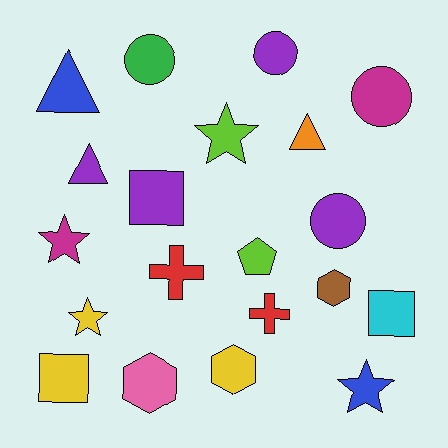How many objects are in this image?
There are 20 objects.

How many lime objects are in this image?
There are 2 lime objects.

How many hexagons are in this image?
There are 3 hexagons.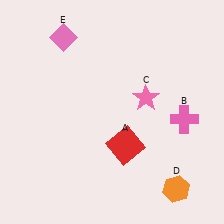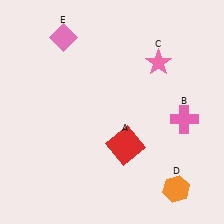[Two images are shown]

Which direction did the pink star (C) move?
The pink star (C) moved up.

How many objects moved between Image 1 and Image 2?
1 object moved between the two images.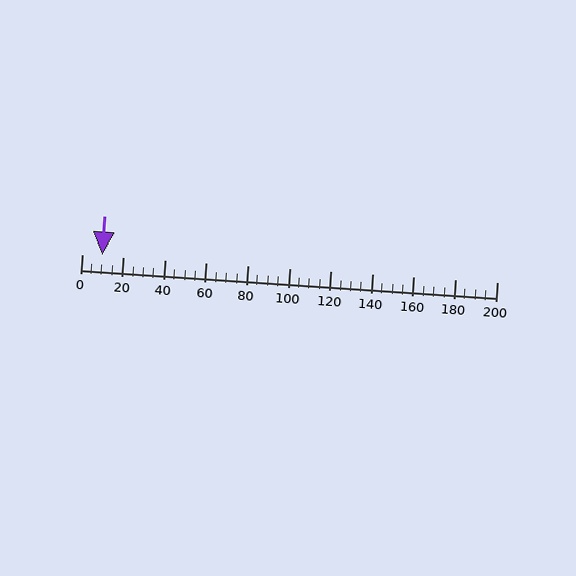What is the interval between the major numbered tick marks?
The major tick marks are spaced 20 units apart.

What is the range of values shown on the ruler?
The ruler shows values from 0 to 200.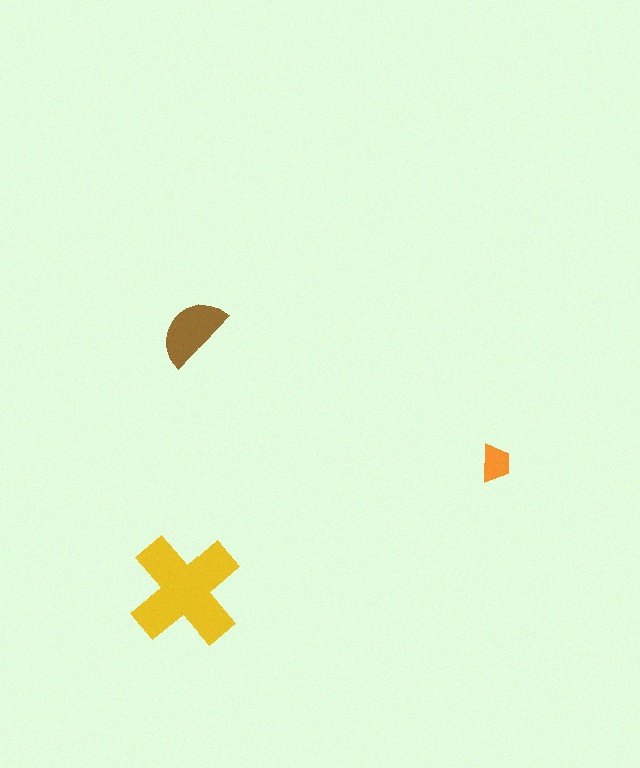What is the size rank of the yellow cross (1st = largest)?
1st.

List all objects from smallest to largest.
The orange trapezoid, the brown semicircle, the yellow cross.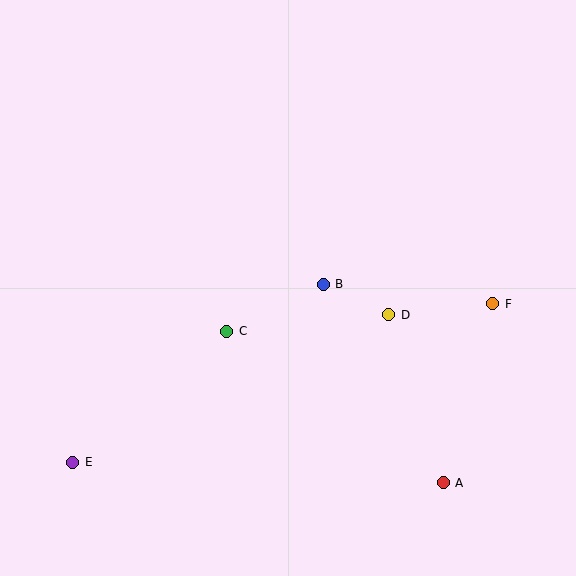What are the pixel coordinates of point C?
Point C is at (227, 331).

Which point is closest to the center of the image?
Point B at (323, 284) is closest to the center.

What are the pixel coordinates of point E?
Point E is at (73, 462).